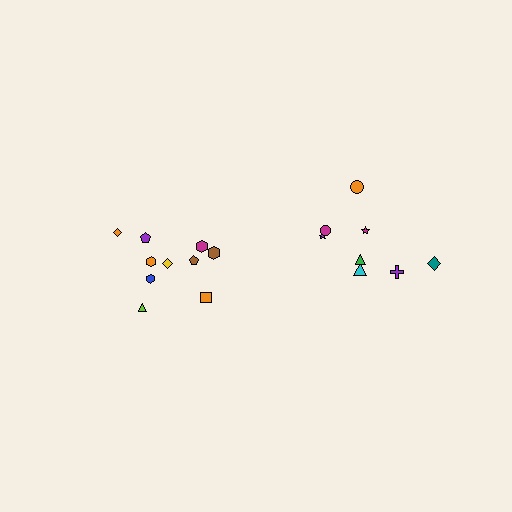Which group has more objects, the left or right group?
The left group.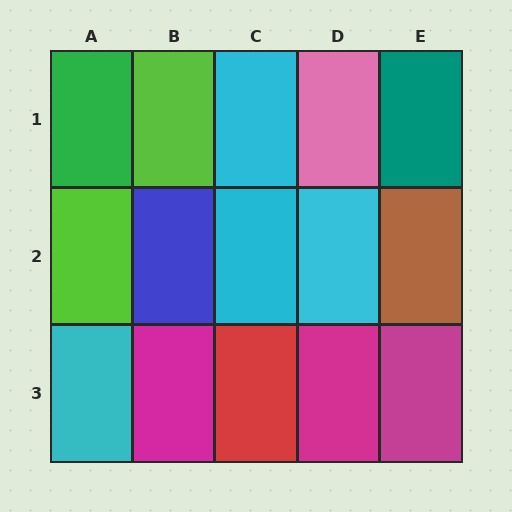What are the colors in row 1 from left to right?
Green, lime, cyan, pink, teal.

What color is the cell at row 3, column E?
Magenta.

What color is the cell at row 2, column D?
Cyan.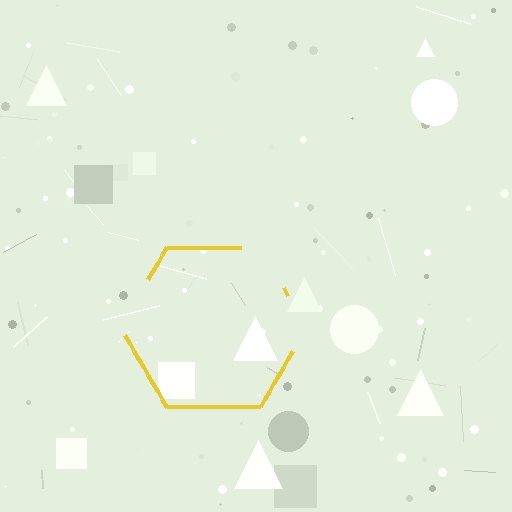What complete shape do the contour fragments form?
The contour fragments form a hexagon.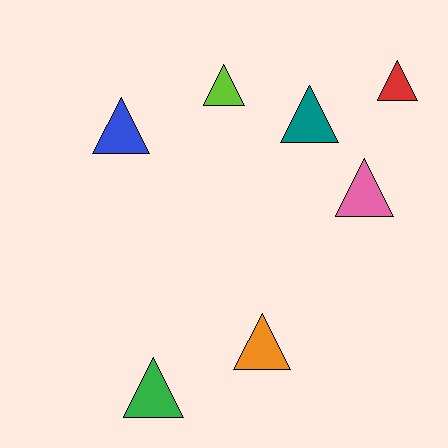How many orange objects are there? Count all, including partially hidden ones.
There is 1 orange object.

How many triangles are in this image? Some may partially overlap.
There are 7 triangles.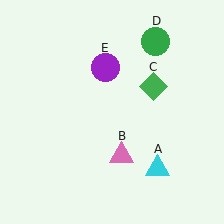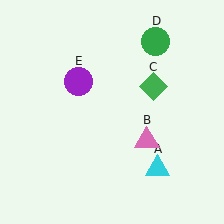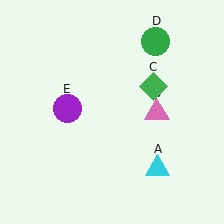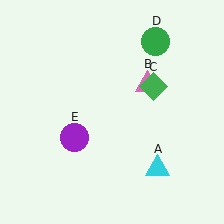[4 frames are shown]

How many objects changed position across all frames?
2 objects changed position: pink triangle (object B), purple circle (object E).